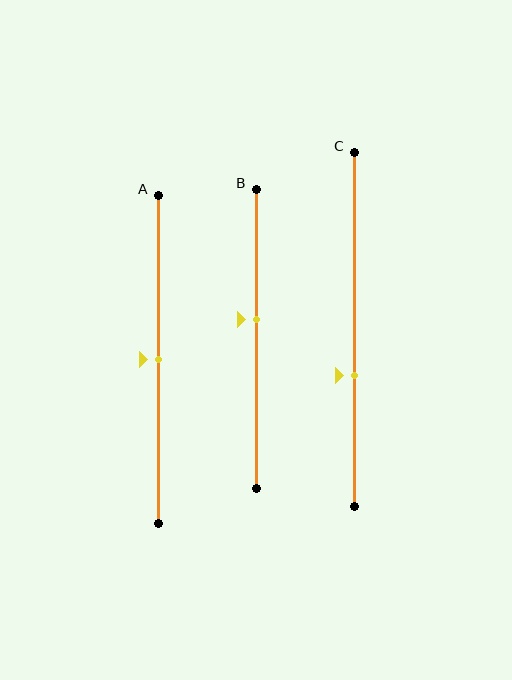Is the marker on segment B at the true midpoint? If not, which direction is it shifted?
No, the marker on segment B is shifted upward by about 7% of the segment length.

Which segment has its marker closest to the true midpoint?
Segment A has its marker closest to the true midpoint.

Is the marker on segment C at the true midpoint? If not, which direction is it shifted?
No, the marker on segment C is shifted downward by about 13% of the segment length.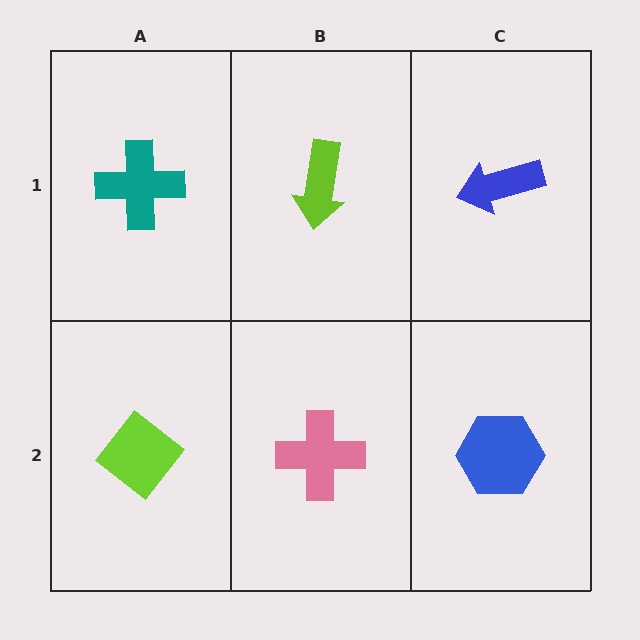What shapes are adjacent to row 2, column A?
A teal cross (row 1, column A), a pink cross (row 2, column B).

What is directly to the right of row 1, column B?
A blue arrow.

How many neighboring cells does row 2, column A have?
2.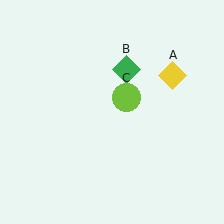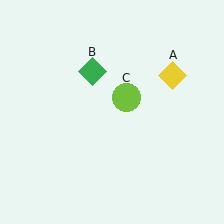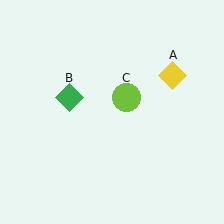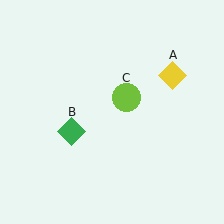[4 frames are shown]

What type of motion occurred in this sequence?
The green diamond (object B) rotated counterclockwise around the center of the scene.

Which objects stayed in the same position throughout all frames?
Yellow diamond (object A) and lime circle (object C) remained stationary.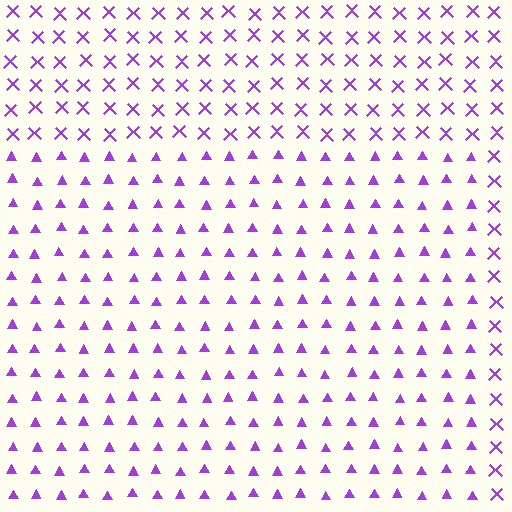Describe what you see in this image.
The image is filled with small purple elements arranged in a uniform grid. A rectangle-shaped region contains triangles, while the surrounding area contains X marks. The boundary is defined purely by the change in element shape.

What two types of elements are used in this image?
The image uses triangles inside the rectangle region and X marks outside it.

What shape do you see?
I see a rectangle.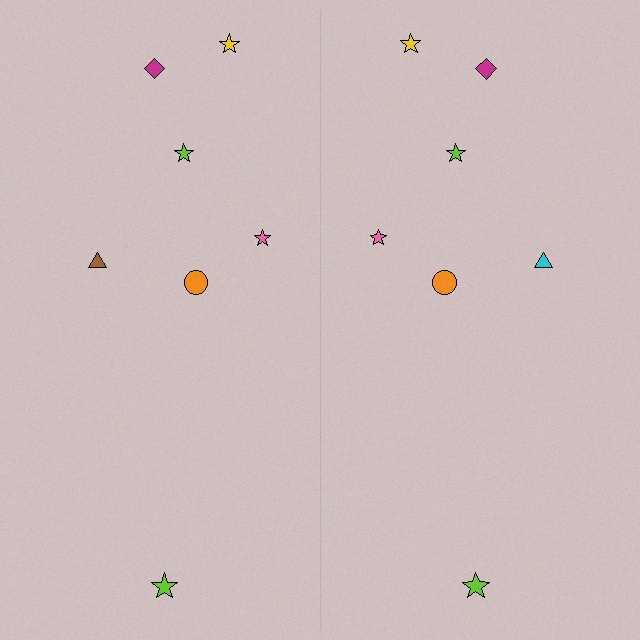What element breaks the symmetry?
The cyan triangle on the right side breaks the symmetry — its mirror counterpart is brown.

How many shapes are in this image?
There are 14 shapes in this image.